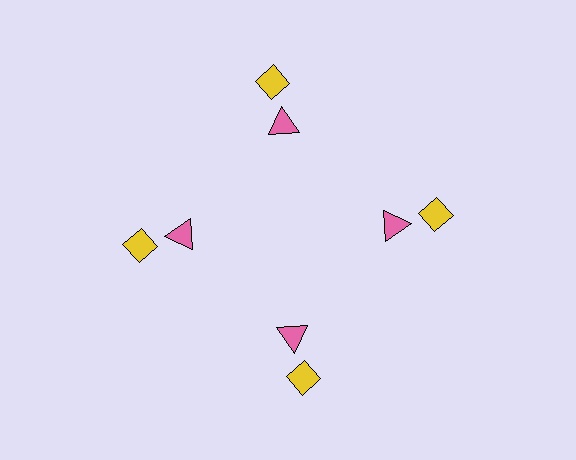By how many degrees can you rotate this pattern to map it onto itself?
The pattern maps onto itself every 90 degrees of rotation.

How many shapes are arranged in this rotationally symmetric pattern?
There are 8 shapes, arranged in 4 groups of 2.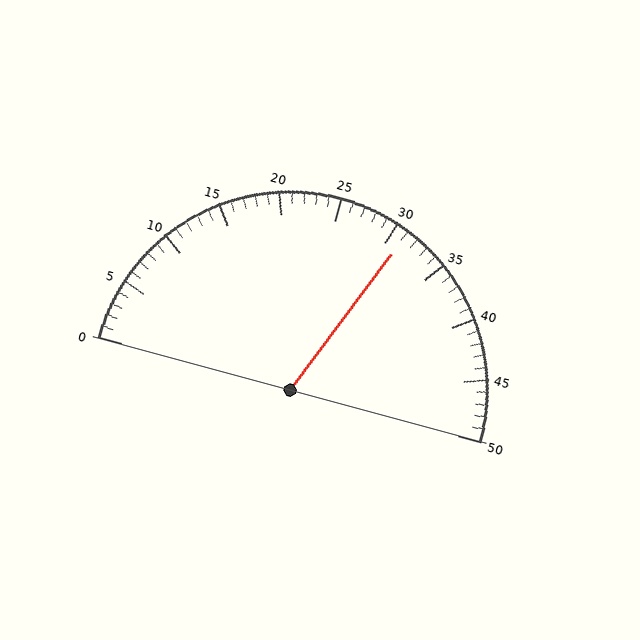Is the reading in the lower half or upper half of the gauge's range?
The reading is in the upper half of the range (0 to 50).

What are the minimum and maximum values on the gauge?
The gauge ranges from 0 to 50.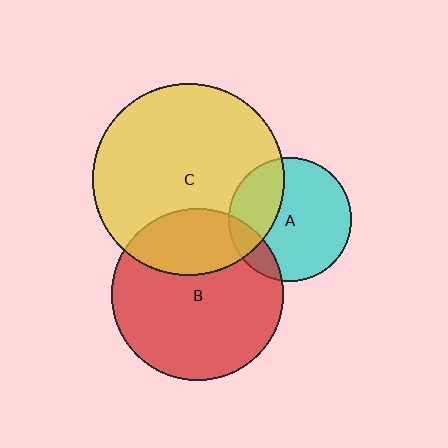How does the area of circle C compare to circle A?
Approximately 2.4 times.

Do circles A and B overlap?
Yes.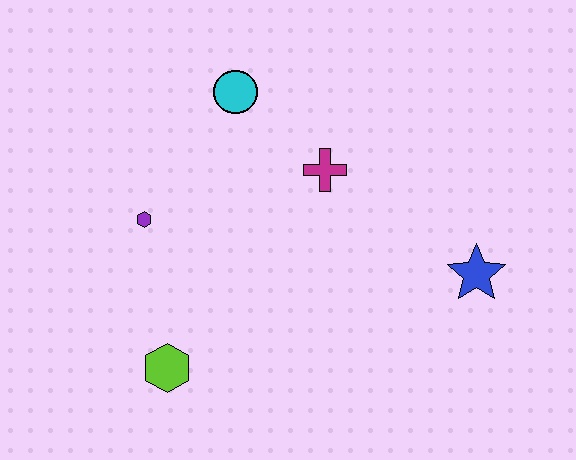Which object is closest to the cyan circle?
The magenta cross is closest to the cyan circle.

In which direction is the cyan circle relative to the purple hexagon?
The cyan circle is above the purple hexagon.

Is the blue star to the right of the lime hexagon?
Yes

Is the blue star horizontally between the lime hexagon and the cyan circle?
No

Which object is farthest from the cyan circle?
The blue star is farthest from the cyan circle.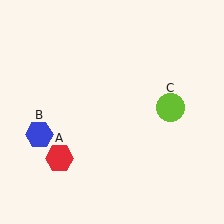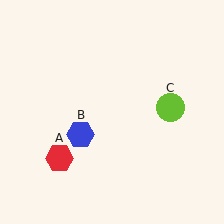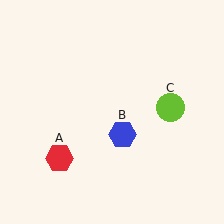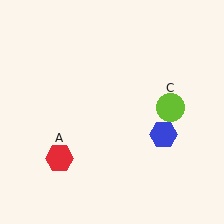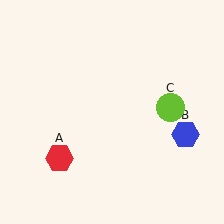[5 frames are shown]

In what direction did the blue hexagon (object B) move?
The blue hexagon (object B) moved right.